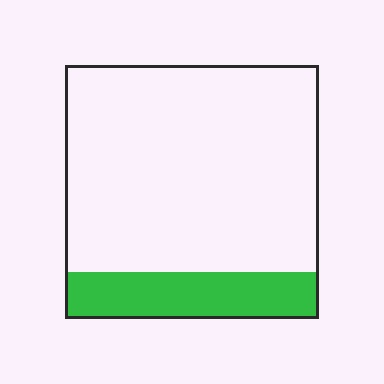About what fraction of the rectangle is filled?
About one fifth (1/5).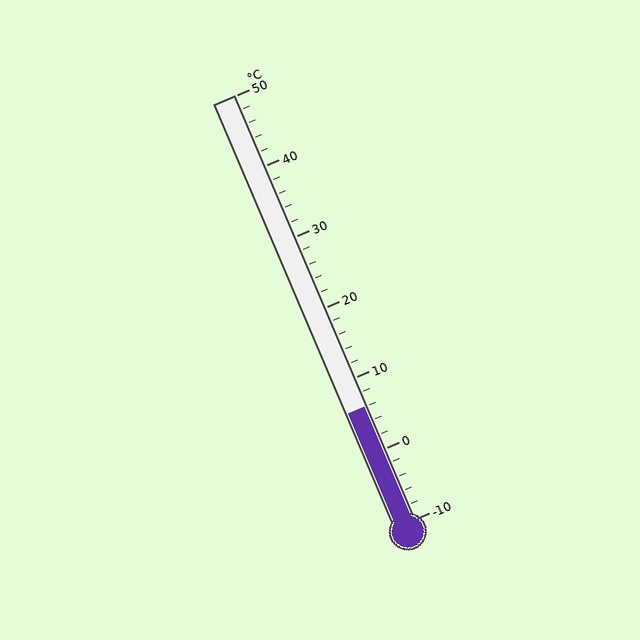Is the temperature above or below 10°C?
The temperature is below 10°C.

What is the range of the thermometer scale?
The thermometer scale ranges from -10°C to 50°C.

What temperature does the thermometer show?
The thermometer shows approximately 6°C.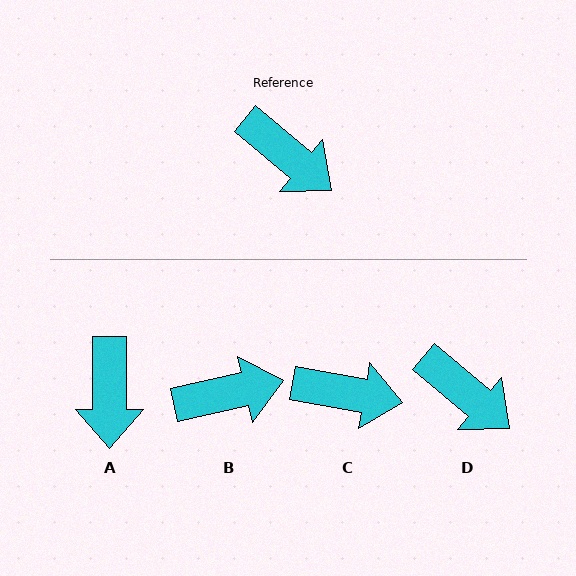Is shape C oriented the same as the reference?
No, it is off by about 30 degrees.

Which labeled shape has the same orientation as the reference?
D.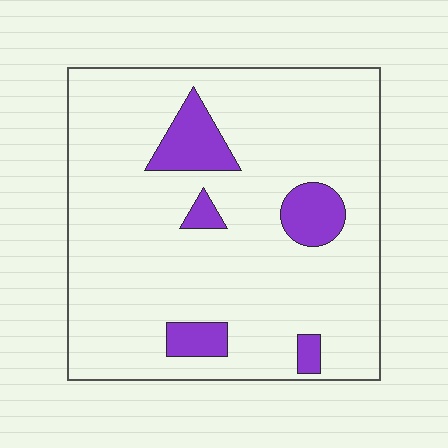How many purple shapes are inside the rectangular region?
5.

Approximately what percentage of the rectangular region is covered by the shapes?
Approximately 10%.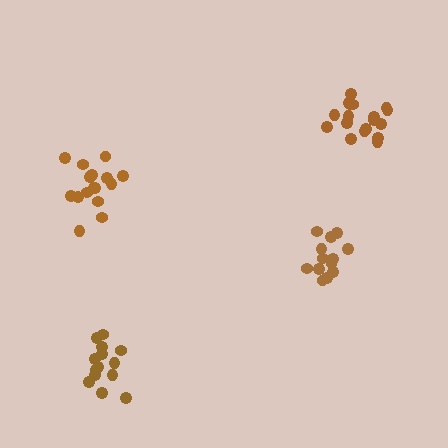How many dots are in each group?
Group 1: 16 dots, Group 2: 19 dots, Group 3: 14 dots, Group 4: 13 dots (62 total).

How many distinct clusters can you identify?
There are 4 distinct clusters.